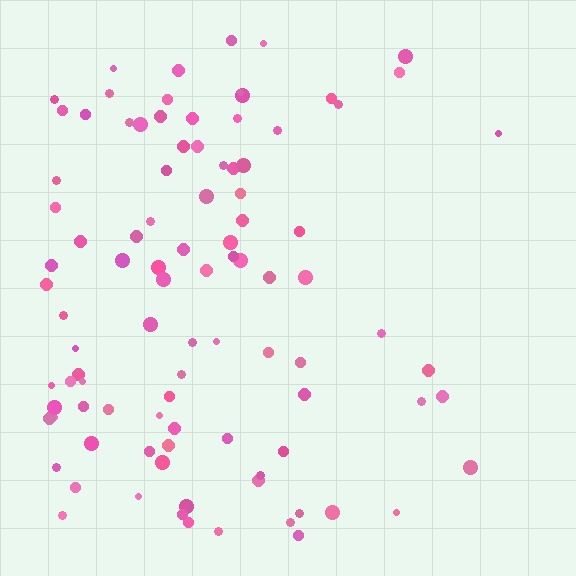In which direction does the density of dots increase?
From right to left, with the left side densest.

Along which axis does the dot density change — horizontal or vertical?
Horizontal.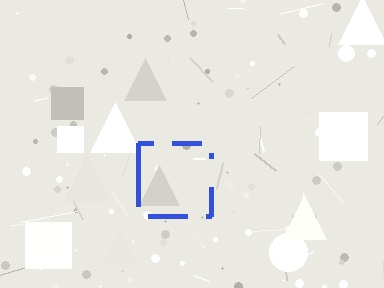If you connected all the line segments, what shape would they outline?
They would outline a square.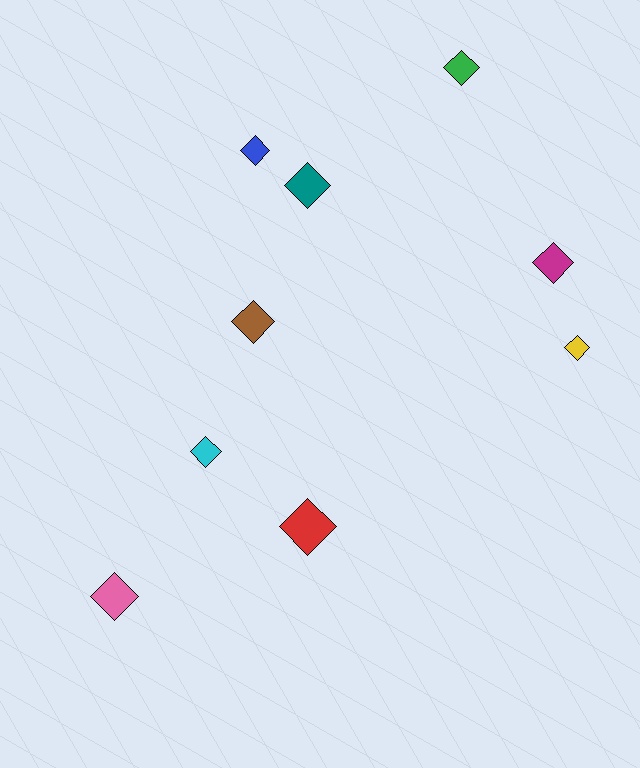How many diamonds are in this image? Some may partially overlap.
There are 9 diamonds.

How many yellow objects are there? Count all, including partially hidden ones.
There is 1 yellow object.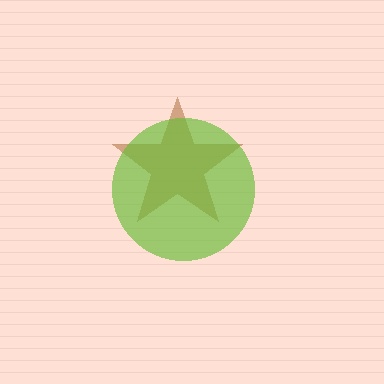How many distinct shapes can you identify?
There are 2 distinct shapes: a brown star, a lime circle.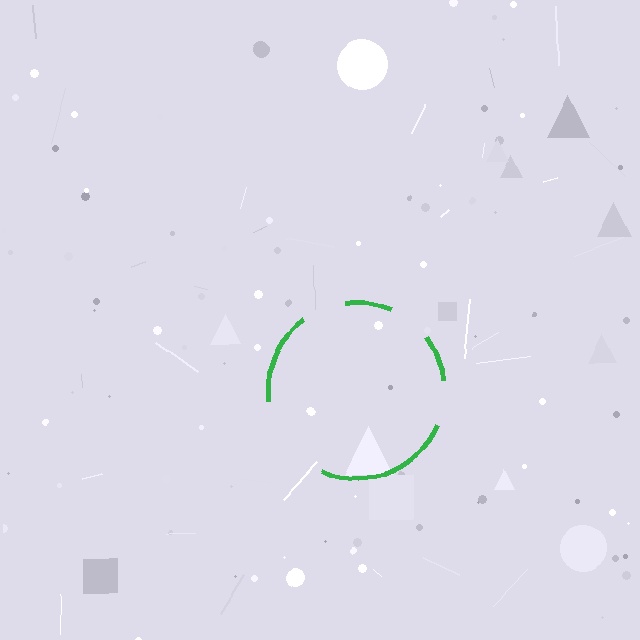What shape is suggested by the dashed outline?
The dashed outline suggests a circle.